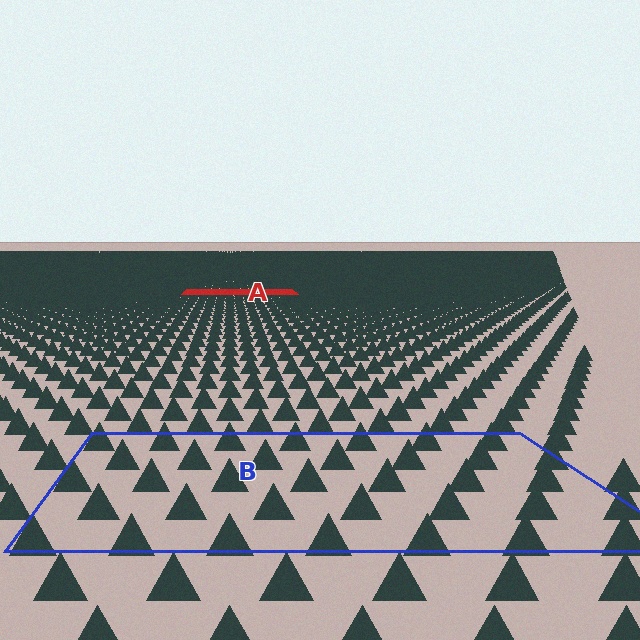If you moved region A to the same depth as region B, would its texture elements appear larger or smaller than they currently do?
They would appear larger. At a closer depth, the same texture elements are projected at a bigger on-screen size.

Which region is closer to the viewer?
Region B is closer. The texture elements there are larger and more spread out.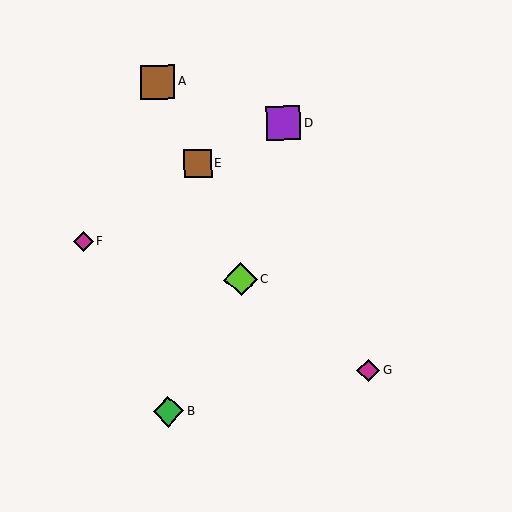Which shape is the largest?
The purple square (labeled D) is the largest.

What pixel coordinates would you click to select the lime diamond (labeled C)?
Click at (241, 280) to select the lime diamond C.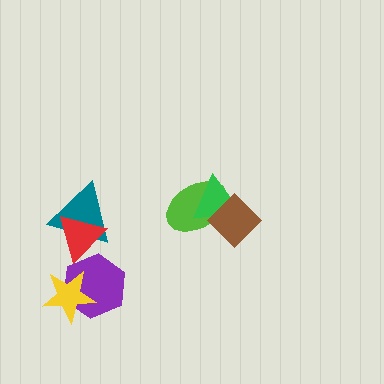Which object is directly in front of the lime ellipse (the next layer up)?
The green triangle is directly in front of the lime ellipse.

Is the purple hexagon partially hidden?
Yes, it is partially covered by another shape.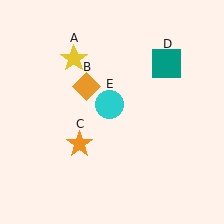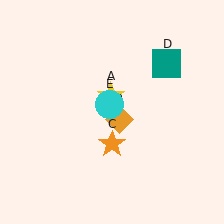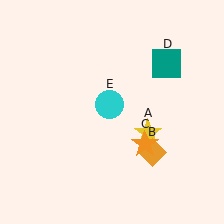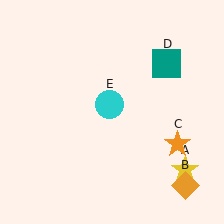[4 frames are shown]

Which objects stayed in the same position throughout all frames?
Teal square (object D) and cyan circle (object E) remained stationary.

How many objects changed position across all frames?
3 objects changed position: yellow star (object A), orange diamond (object B), orange star (object C).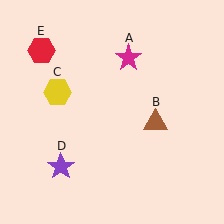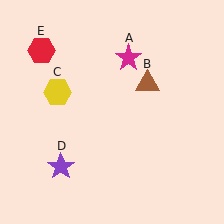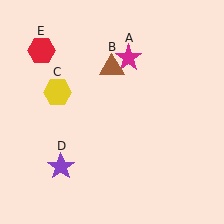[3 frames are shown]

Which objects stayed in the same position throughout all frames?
Magenta star (object A) and yellow hexagon (object C) and purple star (object D) and red hexagon (object E) remained stationary.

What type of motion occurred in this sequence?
The brown triangle (object B) rotated counterclockwise around the center of the scene.